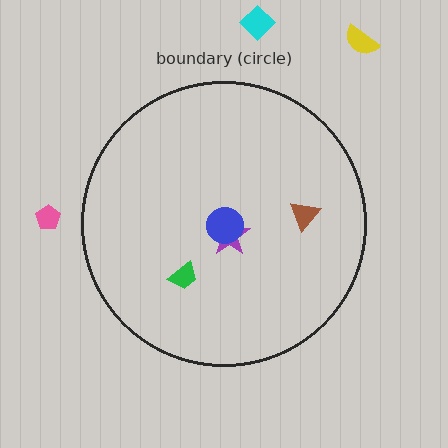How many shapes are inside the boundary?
4 inside, 3 outside.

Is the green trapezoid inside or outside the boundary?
Inside.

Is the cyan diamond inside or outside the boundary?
Outside.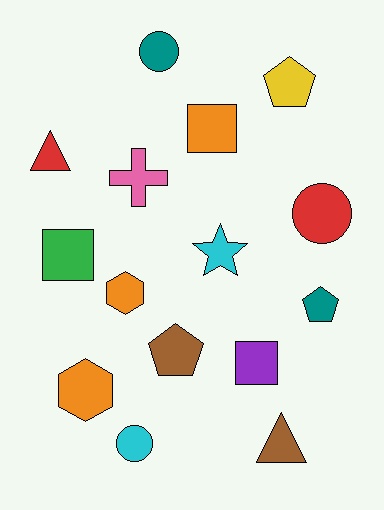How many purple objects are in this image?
There is 1 purple object.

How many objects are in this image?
There are 15 objects.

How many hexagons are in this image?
There are 2 hexagons.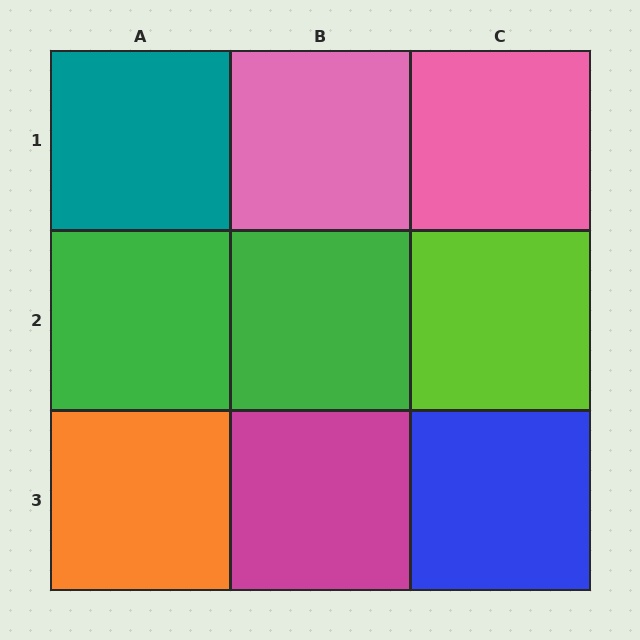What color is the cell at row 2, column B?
Green.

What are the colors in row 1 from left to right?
Teal, pink, pink.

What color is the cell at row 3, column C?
Blue.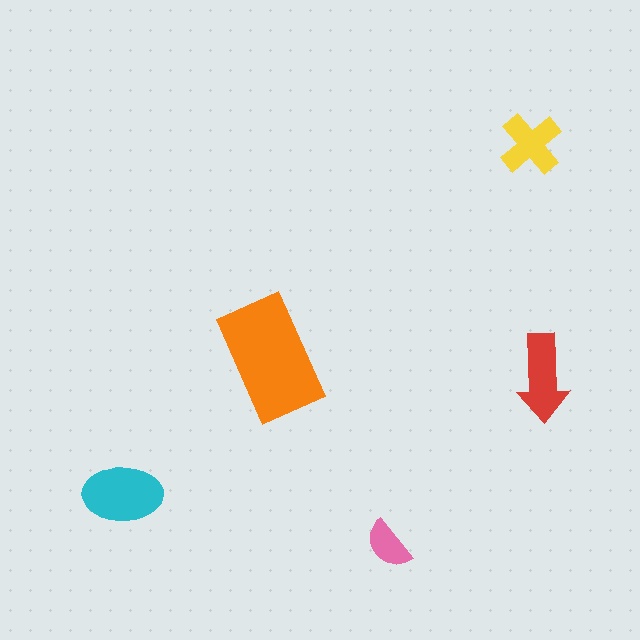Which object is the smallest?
The pink semicircle.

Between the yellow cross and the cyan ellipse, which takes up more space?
The cyan ellipse.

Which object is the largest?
The orange rectangle.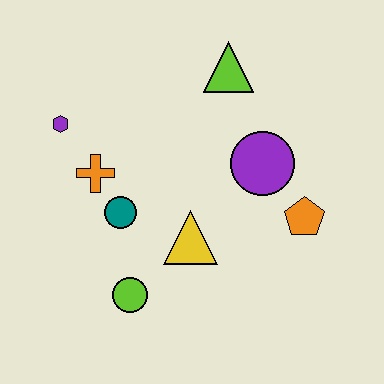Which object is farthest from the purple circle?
The purple hexagon is farthest from the purple circle.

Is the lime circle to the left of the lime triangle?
Yes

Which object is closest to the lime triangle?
The purple circle is closest to the lime triangle.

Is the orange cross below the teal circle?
No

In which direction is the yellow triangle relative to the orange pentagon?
The yellow triangle is to the left of the orange pentagon.